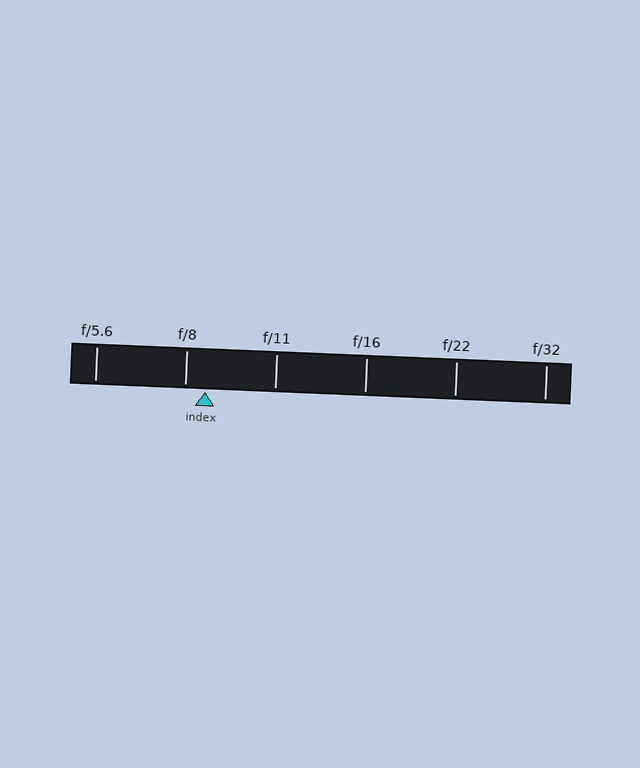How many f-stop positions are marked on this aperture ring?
There are 6 f-stop positions marked.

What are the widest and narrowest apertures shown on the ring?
The widest aperture shown is f/5.6 and the narrowest is f/32.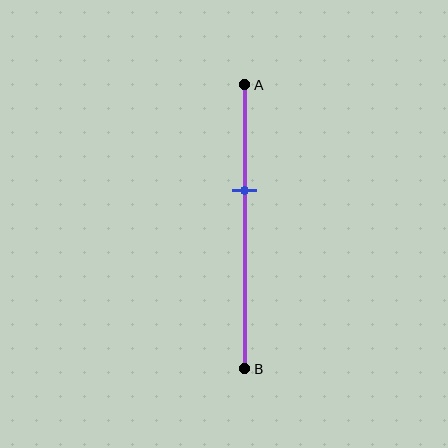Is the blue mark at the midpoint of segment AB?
No, the mark is at about 35% from A, not at the 50% midpoint.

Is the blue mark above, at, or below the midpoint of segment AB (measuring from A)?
The blue mark is above the midpoint of segment AB.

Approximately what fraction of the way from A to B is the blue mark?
The blue mark is approximately 35% of the way from A to B.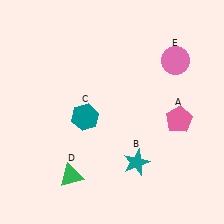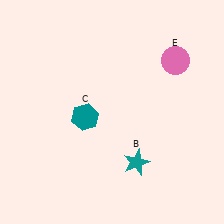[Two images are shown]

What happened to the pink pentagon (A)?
The pink pentagon (A) was removed in Image 2. It was in the bottom-right area of Image 1.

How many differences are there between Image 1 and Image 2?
There are 2 differences between the two images.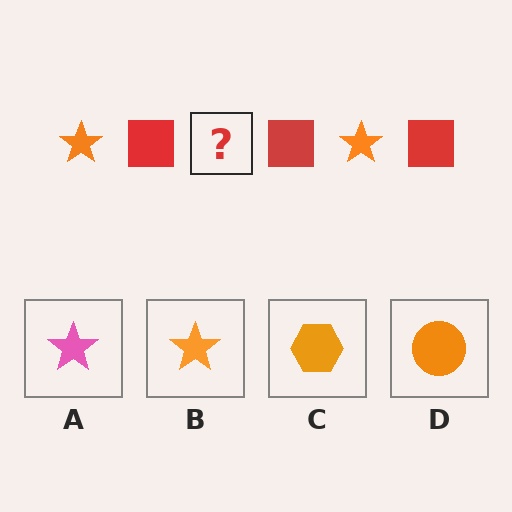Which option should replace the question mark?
Option B.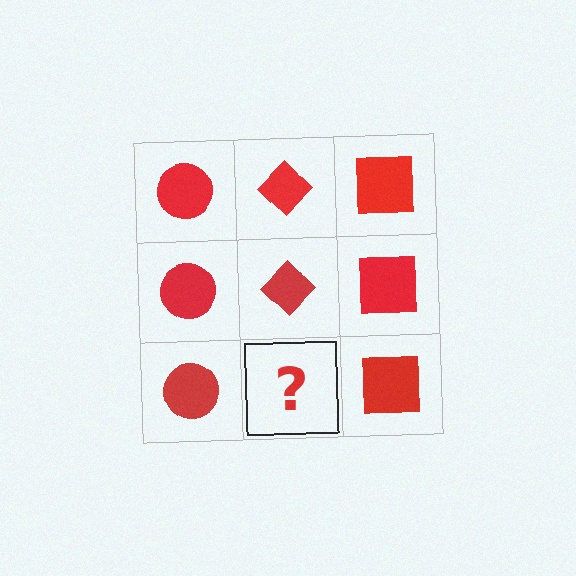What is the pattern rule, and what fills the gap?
The rule is that each column has a consistent shape. The gap should be filled with a red diamond.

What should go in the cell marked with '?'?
The missing cell should contain a red diamond.